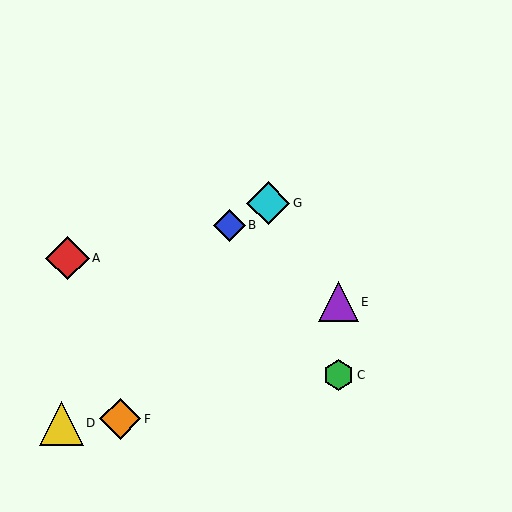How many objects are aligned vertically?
2 objects (C, E) are aligned vertically.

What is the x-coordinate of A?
Object A is at x≈67.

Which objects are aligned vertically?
Objects C, E are aligned vertically.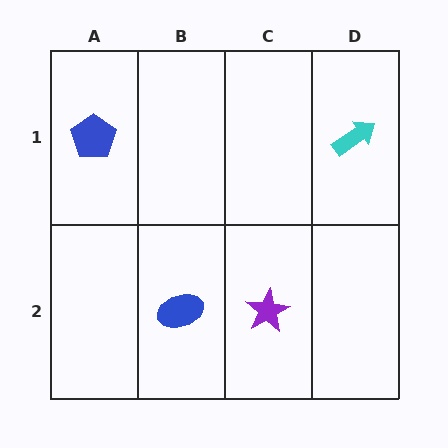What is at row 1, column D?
A cyan arrow.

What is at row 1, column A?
A blue pentagon.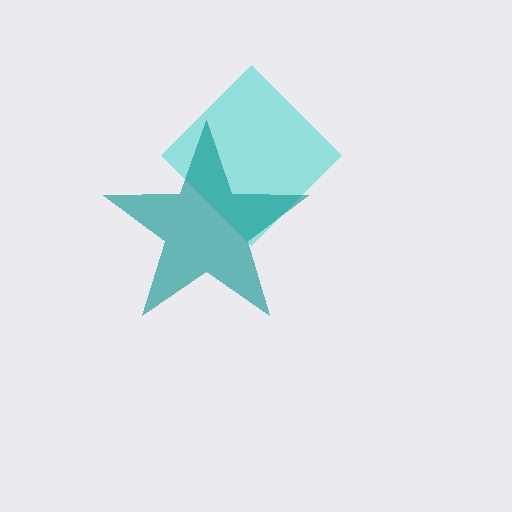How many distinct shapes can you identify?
There are 2 distinct shapes: a cyan diamond, a teal star.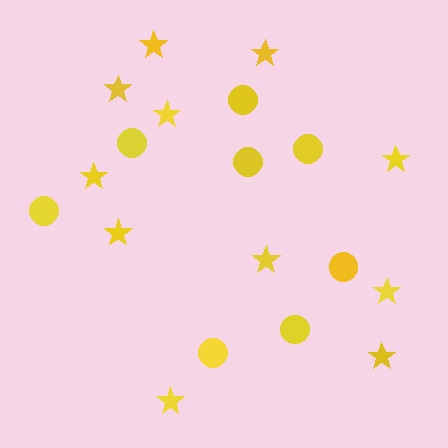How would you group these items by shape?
There are 2 groups: one group of circles (8) and one group of stars (11).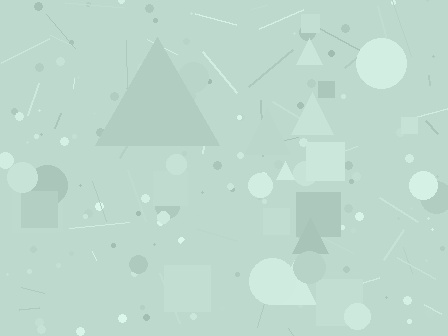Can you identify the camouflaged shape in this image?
The camouflaged shape is a triangle.